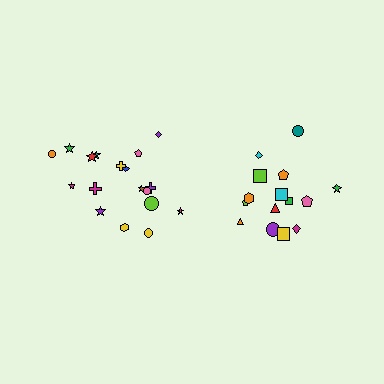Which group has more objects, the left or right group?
The left group.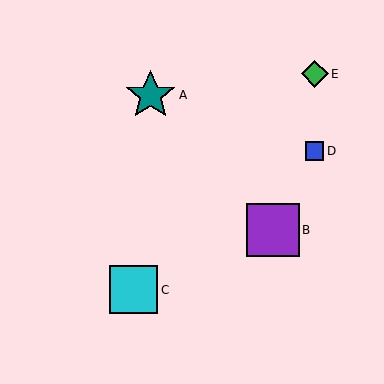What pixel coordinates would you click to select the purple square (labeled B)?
Click at (273, 230) to select the purple square B.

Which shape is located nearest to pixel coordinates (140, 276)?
The cyan square (labeled C) at (134, 290) is nearest to that location.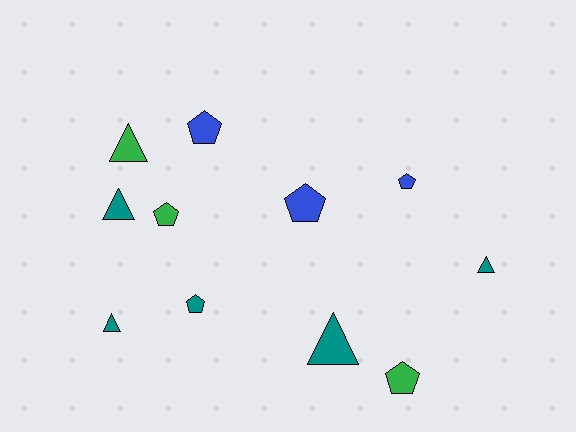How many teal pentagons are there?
There is 1 teal pentagon.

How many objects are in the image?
There are 11 objects.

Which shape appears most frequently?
Pentagon, with 6 objects.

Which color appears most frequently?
Teal, with 5 objects.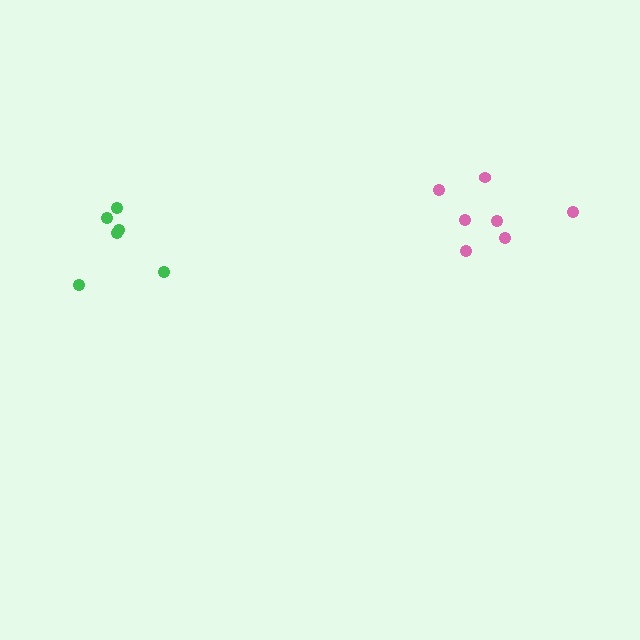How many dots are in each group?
Group 1: 7 dots, Group 2: 6 dots (13 total).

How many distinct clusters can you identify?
There are 2 distinct clusters.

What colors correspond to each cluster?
The clusters are colored: pink, green.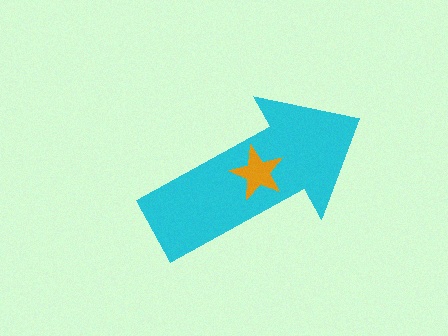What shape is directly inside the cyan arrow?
The orange star.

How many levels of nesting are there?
2.